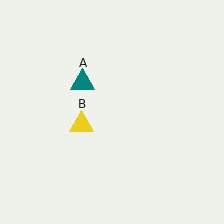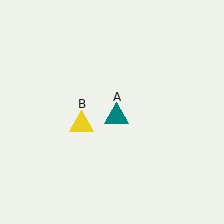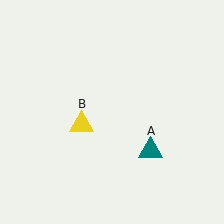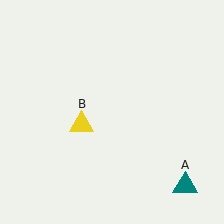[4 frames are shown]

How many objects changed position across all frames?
1 object changed position: teal triangle (object A).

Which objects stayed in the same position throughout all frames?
Yellow triangle (object B) remained stationary.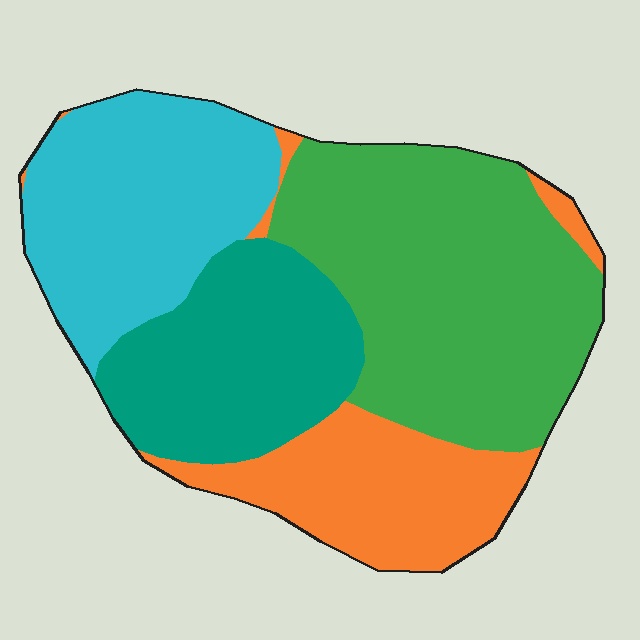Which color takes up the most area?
Green, at roughly 35%.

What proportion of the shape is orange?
Orange takes up between a sixth and a third of the shape.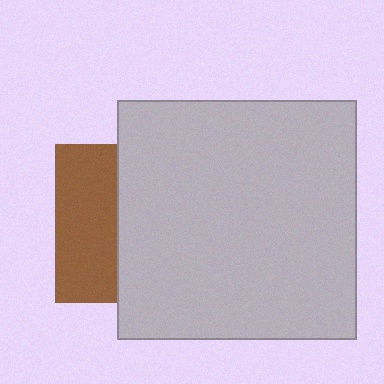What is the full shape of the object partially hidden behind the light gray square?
The partially hidden object is a brown square.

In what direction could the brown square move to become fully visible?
The brown square could move left. That would shift it out from behind the light gray square entirely.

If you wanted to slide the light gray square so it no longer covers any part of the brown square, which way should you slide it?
Slide it right — that is the most direct way to separate the two shapes.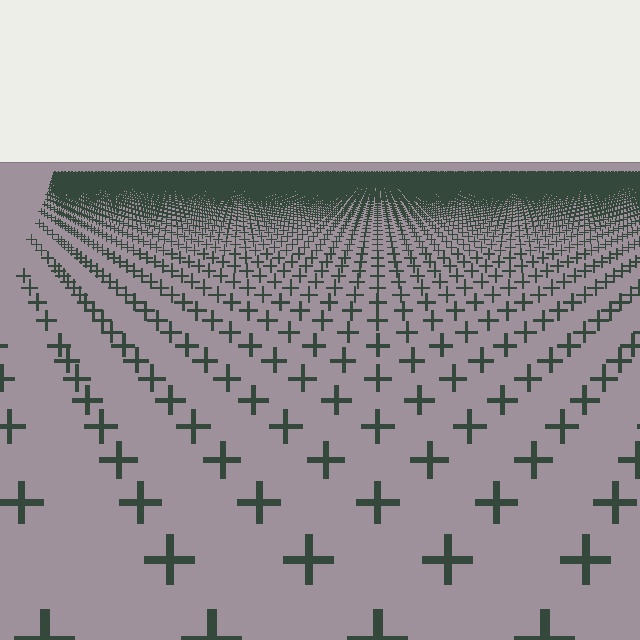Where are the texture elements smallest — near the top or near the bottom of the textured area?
Near the top.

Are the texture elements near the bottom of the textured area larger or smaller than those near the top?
Larger. Near the bottom, elements are closer to the viewer and appear at a bigger on-screen size.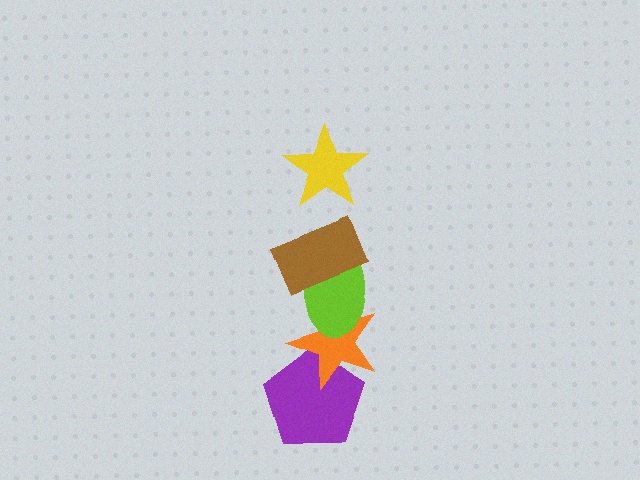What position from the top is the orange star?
The orange star is 4th from the top.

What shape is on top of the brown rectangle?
The yellow star is on top of the brown rectangle.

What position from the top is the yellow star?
The yellow star is 1st from the top.